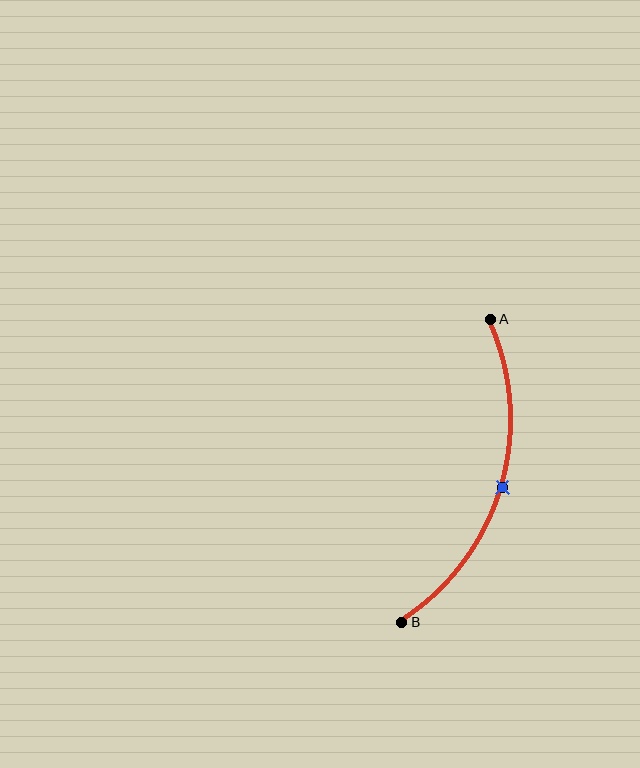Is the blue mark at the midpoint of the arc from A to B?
Yes. The blue mark lies on the arc at equal arc-length from both A and B — it is the arc midpoint.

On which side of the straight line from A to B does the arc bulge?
The arc bulges to the right of the straight line connecting A and B.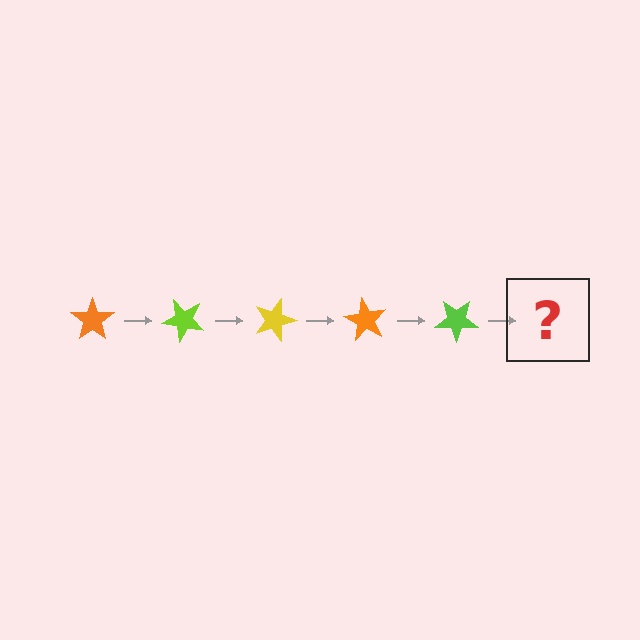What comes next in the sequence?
The next element should be a yellow star, rotated 225 degrees from the start.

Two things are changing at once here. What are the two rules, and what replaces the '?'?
The two rules are that it rotates 45 degrees each step and the color cycles through orange, lime, and yellow. The '?' should be a yellow star, rotated 225 degrees from the start.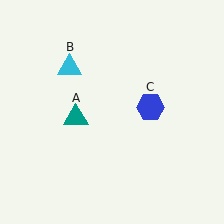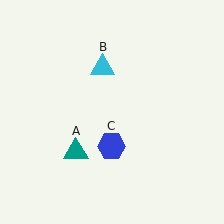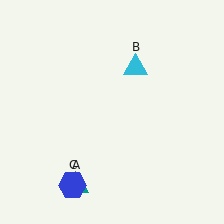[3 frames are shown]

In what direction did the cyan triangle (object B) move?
The cyan triangle (object B) moved right.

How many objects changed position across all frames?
3 objects changed position: teal triangle (object A), cyan triangle (object B), blue hexagon (object C).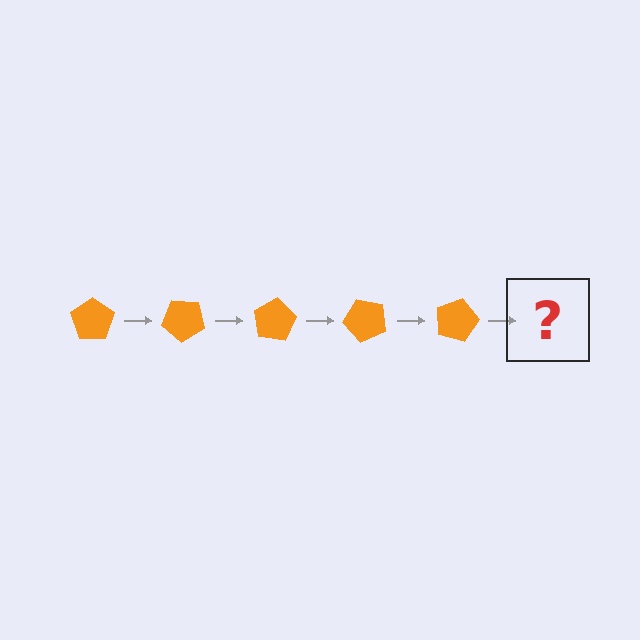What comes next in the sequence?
The next element should be an orange pentagon rotated 200 degrees.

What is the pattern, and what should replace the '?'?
The pattern is that the pentagon rotates 40 degrees each step. The '?' should be an orange pentagon rotated 200 degrees.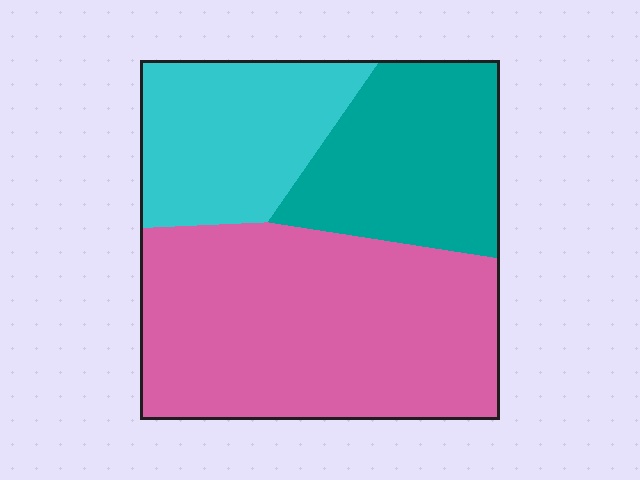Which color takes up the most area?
Pink, at roughly 50%.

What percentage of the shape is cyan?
Cyan takes up about one quarter (1/4) of the shape.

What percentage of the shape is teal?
Teal covers 25% of the shape.